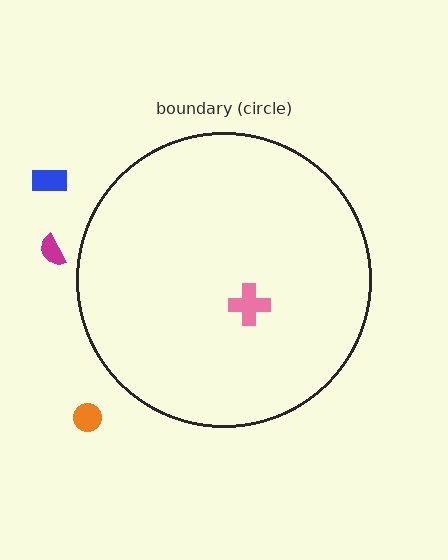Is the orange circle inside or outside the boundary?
Outside.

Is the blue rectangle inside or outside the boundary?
Outside.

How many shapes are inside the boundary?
1 inside, 3 outside.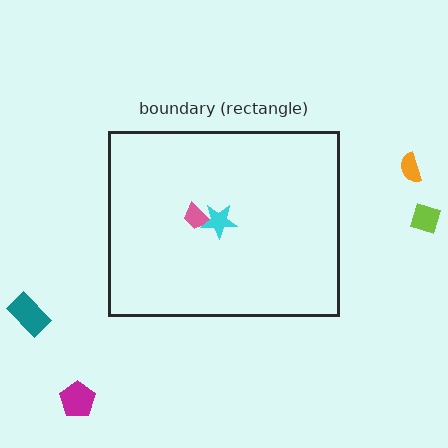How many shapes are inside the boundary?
2 inside, 4 outside.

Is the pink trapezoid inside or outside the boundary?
Inside.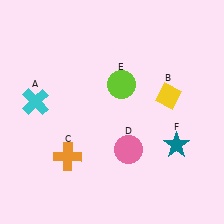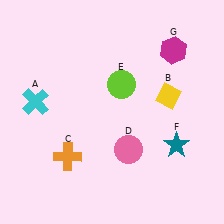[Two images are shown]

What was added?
A magenta hexagon (G) was added in Image 2.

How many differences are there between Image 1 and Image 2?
There is 1 difference between the two images.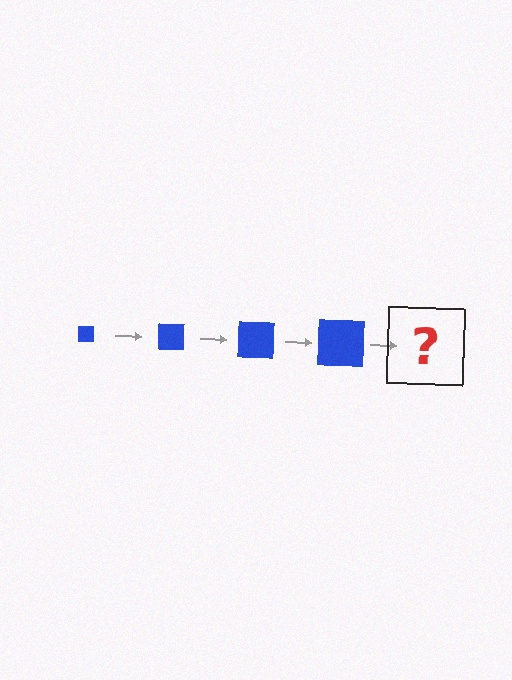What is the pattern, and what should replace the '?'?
The pattern is that the square gets progressively larger each step. The '?' should be a blue square, larger than the previous one.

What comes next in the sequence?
The next element should be a blue square, larger than the previous one.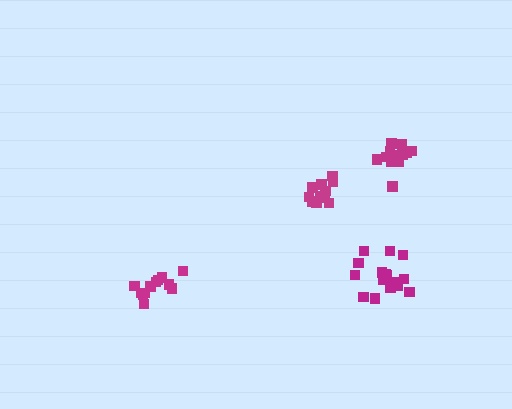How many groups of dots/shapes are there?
There are 4 groups.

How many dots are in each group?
Group 1: 14 dots, Group 2: 13 dots, Group 3: 18 dots, Group 4: 12 dots (57 total).